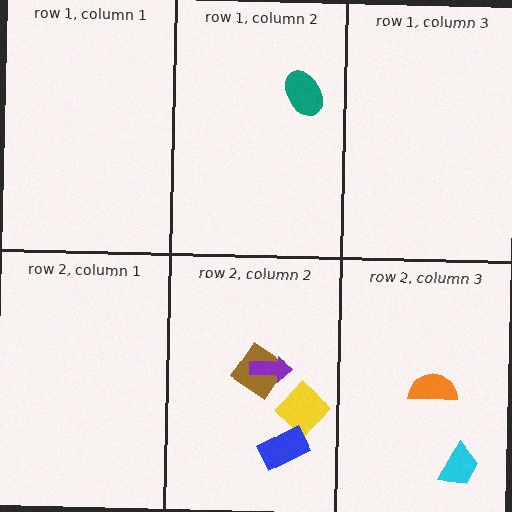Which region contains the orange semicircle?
The row 2, column 3 region.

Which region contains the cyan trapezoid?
The row 2, column 3 region.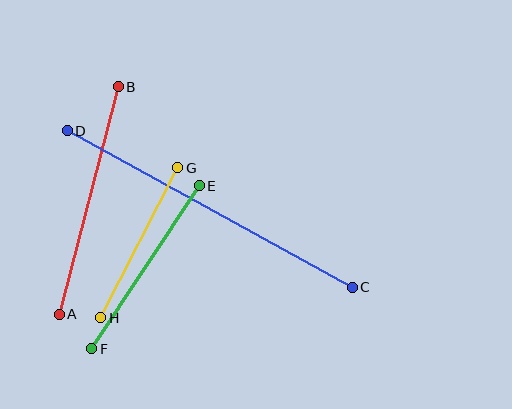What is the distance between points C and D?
The distance is approximately 325 pixels.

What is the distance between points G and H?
The distance is approximately 168 pixels.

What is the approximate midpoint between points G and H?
The midpoint is at approximately (139, 243) pixels.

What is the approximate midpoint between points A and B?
The midpoint is at approximately (89, 201) pixels.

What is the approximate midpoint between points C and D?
The midpoint is at approximately (210, 209) pixels.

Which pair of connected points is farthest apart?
Points C and D are farthest apart.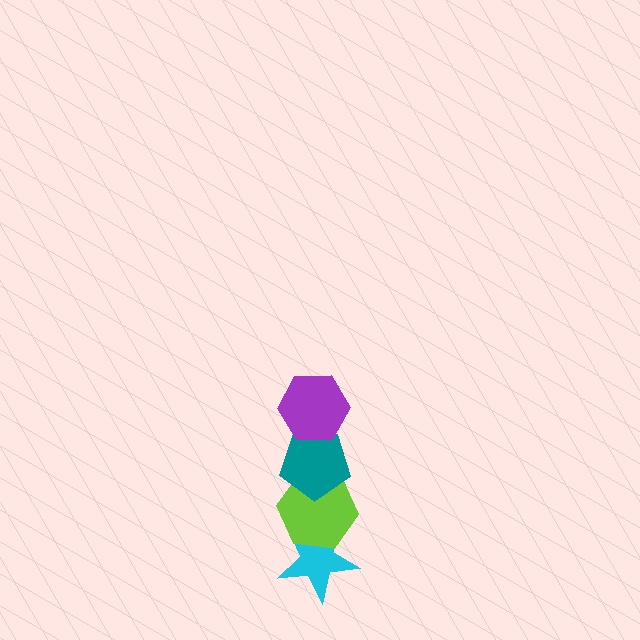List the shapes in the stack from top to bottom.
From top to bottom: the purple hexagon, the teal pentagon, the lime hexagon, the cyan star.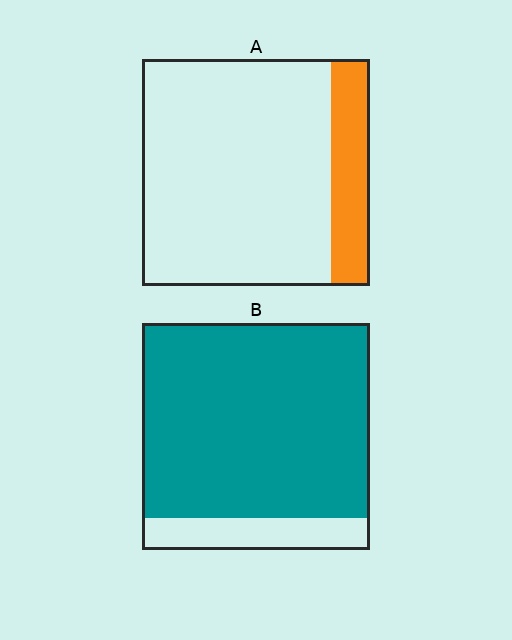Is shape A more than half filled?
No.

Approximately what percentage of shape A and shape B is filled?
A is approximately 15% and B is approximately 85%.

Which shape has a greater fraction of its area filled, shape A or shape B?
Shape B.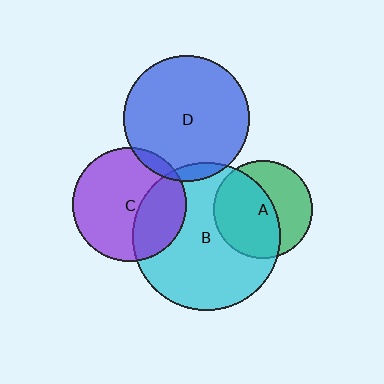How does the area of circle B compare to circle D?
Approximately 1.4 times.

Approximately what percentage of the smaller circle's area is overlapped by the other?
Approximately 5%.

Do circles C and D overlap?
Yes.